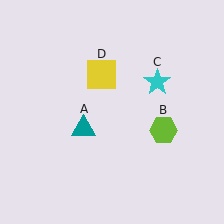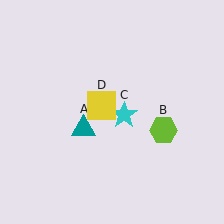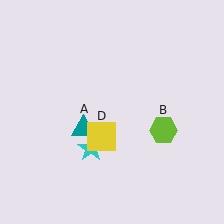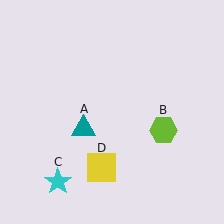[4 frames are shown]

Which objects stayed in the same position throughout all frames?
Teal triangle (object A) and lime hexagon (object B) remained stationary.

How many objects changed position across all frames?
2 objects changed position: cyan star (object C), yellow square (object D).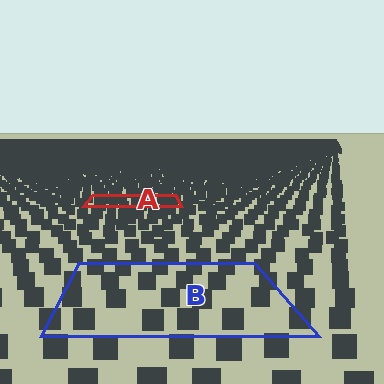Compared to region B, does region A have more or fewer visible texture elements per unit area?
Region A has more texture elements per unit area — they are packed more densely because it is farther away.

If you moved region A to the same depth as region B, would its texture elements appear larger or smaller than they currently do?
They would appear larger. At a closer depth, the same texture elements are projected at a bigger on-screen size.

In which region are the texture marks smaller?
The texture marks are smaller in region A, because it is farther away.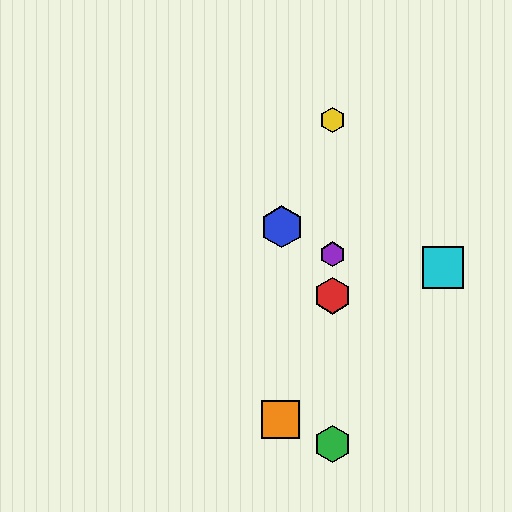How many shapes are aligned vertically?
4 shapes (the red hexagon, the green hexagon, the yellow hexagon, the purple hexagon) are aligned vertically.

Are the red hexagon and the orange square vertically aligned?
No, the red hexagon is at x≈332 and the orange square is at x≈281.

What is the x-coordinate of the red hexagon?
The red hexagon is at x≈332.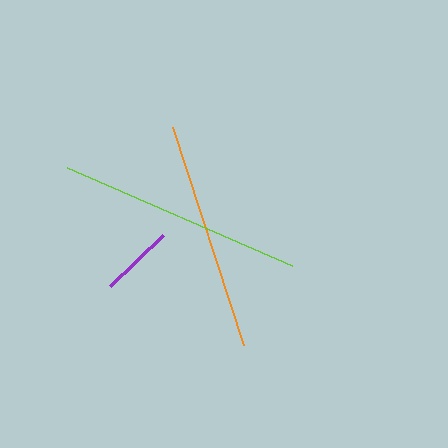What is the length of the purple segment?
The purple segment is approximately 73 pixels long.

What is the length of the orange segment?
The orange segment is approximately 229 pixels long.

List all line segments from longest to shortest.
From longest to shortest: lime, orange, purple.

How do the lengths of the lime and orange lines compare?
The lime and orange lines are approximately the same length.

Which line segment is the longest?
The lime line is the longest at approximately 246 pixels.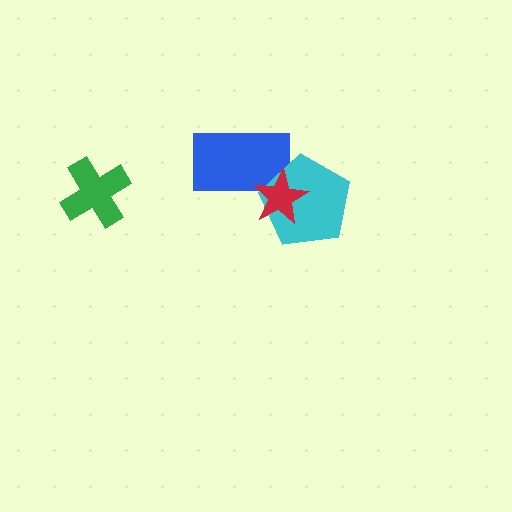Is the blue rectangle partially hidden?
Yes, it is partially covered by another shape.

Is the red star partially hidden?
No, no other shape covers it.